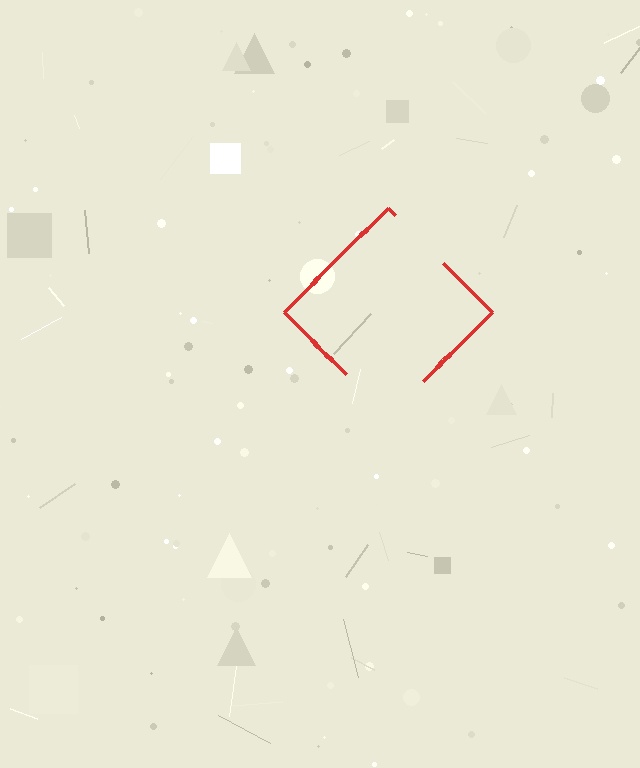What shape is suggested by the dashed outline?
The dashed outline suggests a diamond.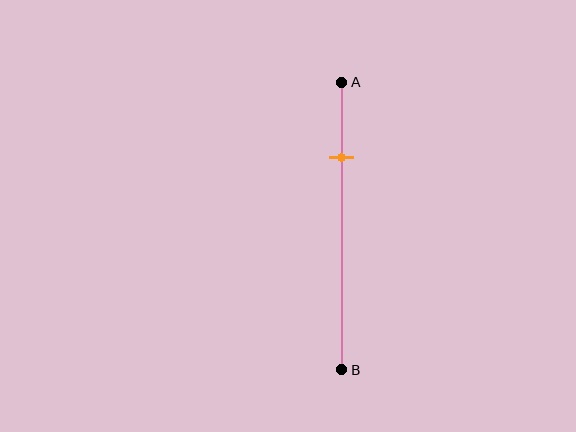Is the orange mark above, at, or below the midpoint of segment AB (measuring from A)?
The orange mark is above the midpoint of segment AB.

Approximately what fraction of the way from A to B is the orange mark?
The orange mark is approximately 25% of the way from A to B.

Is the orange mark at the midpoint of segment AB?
No, the mark is at about 25% from A, not at the 50% midpoint.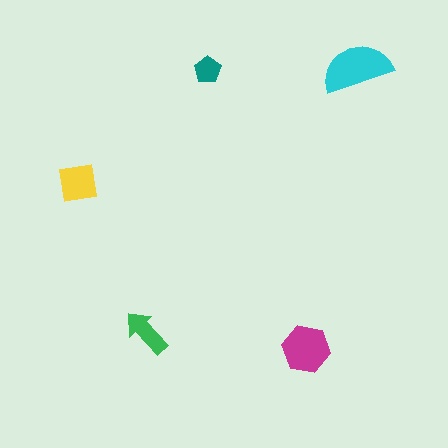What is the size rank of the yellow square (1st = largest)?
3rd.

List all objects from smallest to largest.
The teal pentagon, the green arrow, the yellow square, the magenta hexagon, the cyan semicircle.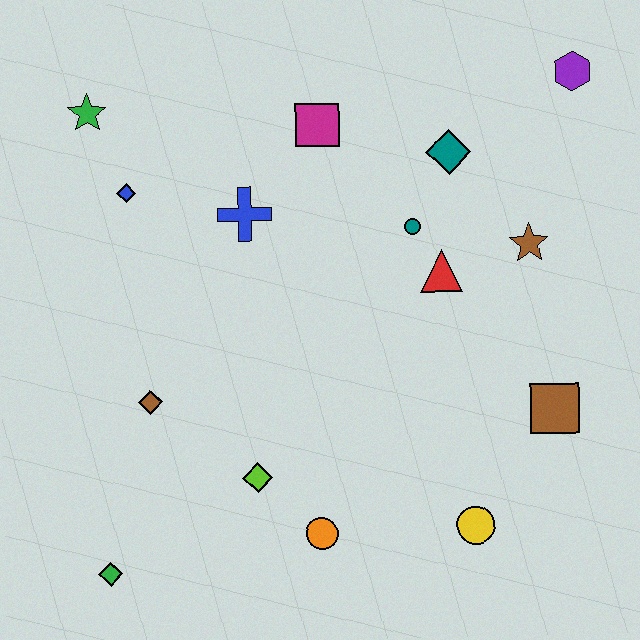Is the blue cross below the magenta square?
Yes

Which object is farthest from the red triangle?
The green diamond is farthest from the red triangle.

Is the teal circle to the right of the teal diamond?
No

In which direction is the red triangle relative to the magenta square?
The red triangle is below the magenta square.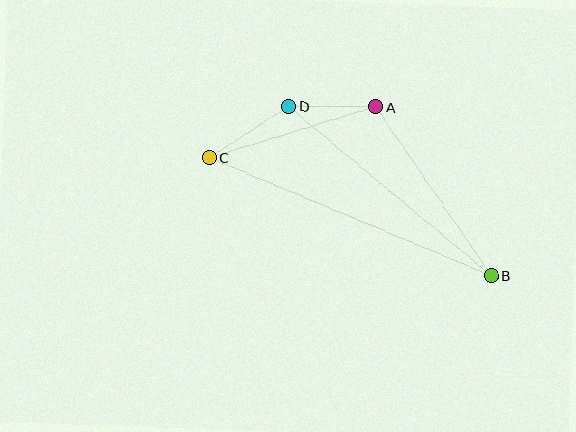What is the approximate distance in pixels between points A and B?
The distance between A and B is approximately 205 pixels.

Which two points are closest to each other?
Points A and D are closest to each other.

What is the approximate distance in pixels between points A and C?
The distance between A and C is approximately 174 pixels.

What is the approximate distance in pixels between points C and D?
The distance between C and D is approximately 95 pixels.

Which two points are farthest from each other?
Points B and C are farthest from each other.